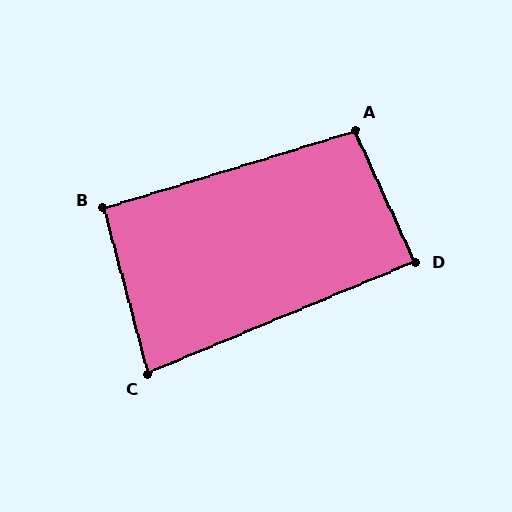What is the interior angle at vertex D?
Approximately 88 degrees (approximately right).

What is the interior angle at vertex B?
Approximately 92 degrees (approximately right).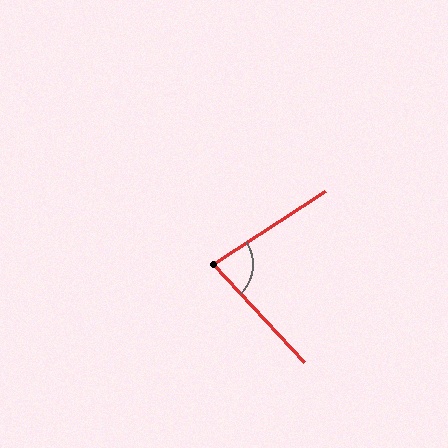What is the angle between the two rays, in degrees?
Approximately 80 degrees.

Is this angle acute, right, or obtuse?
It is acute.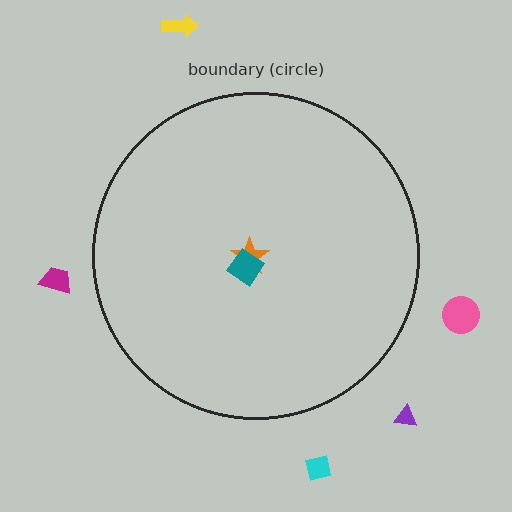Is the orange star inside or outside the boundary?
Inside.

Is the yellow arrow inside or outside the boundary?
Outside.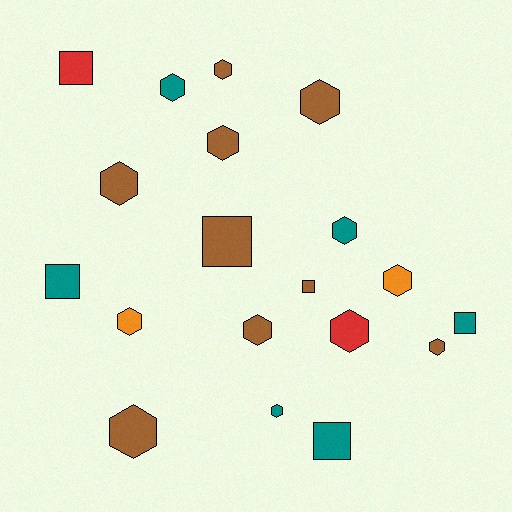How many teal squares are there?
There are 3 teal squares.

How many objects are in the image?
There are 19 objects.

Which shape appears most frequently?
Hexagon, with 13 objects.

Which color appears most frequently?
Brown, with 9 objects.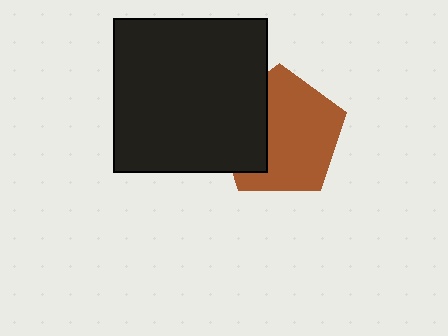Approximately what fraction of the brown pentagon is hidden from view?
Roughly 32% of the brown pentagon is hidden behind the black square.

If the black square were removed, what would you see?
You would see the complete brown pentagon.